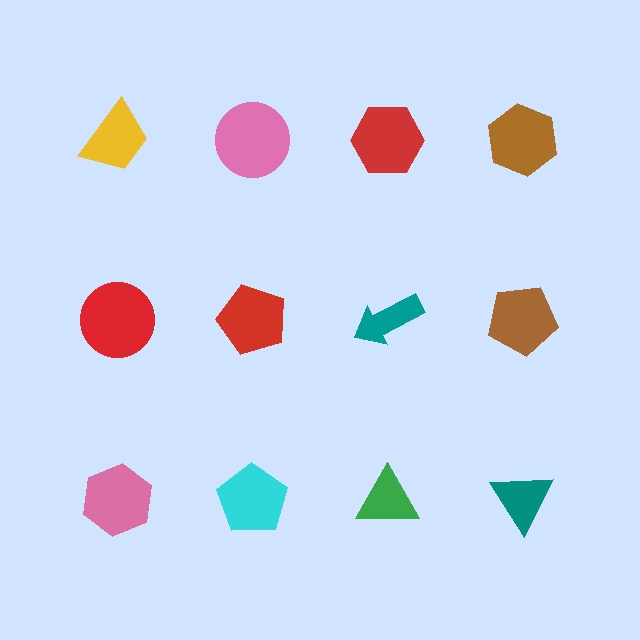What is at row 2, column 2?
A red pentagon.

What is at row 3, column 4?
A teal triangle.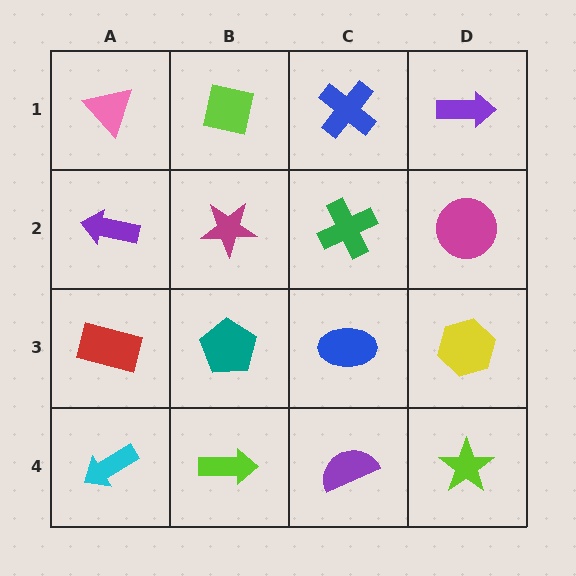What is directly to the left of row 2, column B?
A purple arrow.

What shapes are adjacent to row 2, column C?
A blue cross (row 1, column C), a blue ellipse (row 3, column C), a magenta star (row 2, column B), a magenta circle (row 2, column D).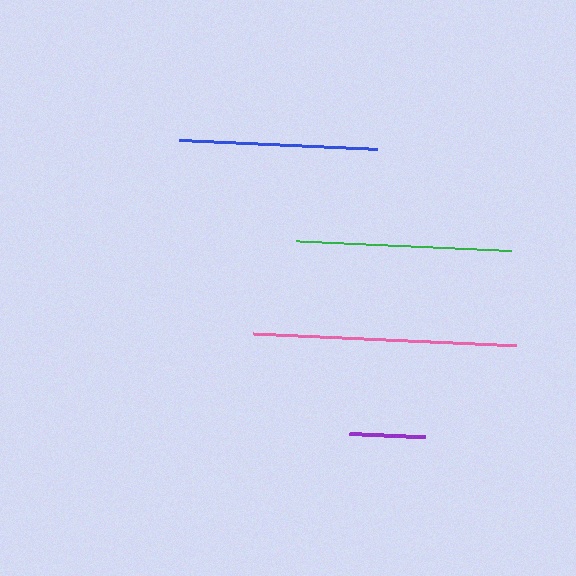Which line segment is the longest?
The pink line is the longest at approximately 263 pixels.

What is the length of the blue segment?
The blue segment is approximately 199 pixels long.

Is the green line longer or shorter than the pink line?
The pink line is longer than the green line.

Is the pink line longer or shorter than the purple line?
The pink line is longer than the purple line.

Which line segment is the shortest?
The purple line is the shortest at approximately 76 pixels.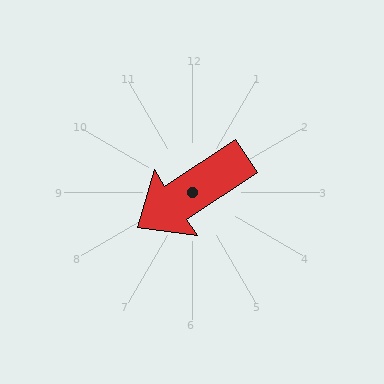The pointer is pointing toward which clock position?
Roughly 8 o'clock.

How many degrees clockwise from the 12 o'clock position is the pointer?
Approximately 237 degrees.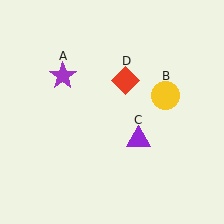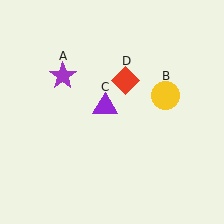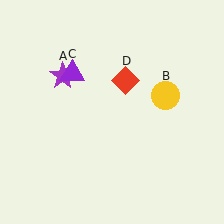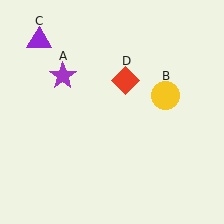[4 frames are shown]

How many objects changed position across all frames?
1 object changed position: purple triangle (object C).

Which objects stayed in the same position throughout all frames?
Purple star (object A) and yellow circle (object B) and red diamond (object D) remained stationary.